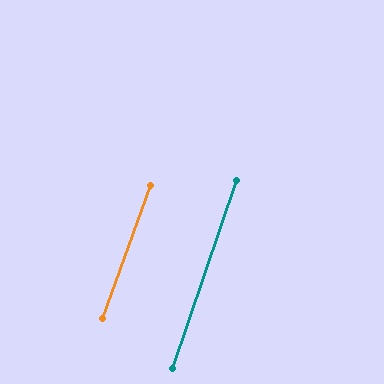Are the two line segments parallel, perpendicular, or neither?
Parallel — their directions differ by only 1.3°.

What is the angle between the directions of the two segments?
Approximately 1 degree.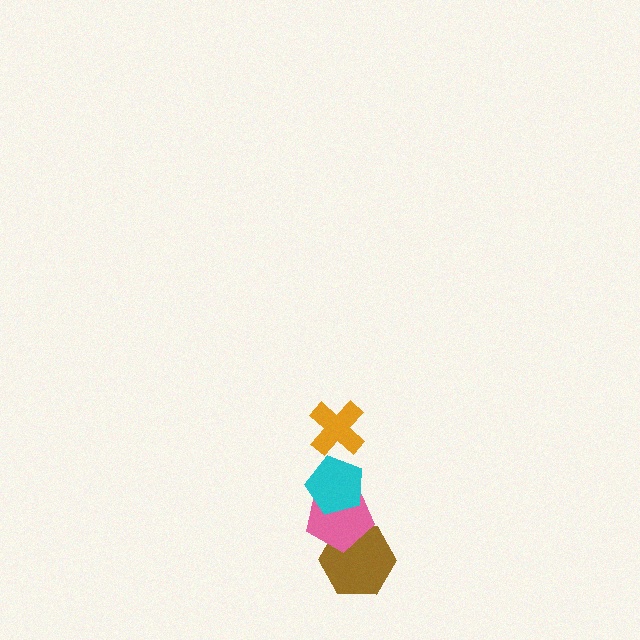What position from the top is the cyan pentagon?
The cyan pentagon is 2nd from the top.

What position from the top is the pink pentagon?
The pink pentagon is 3rd from the top.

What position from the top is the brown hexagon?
The brown hexagon is 4th from the top.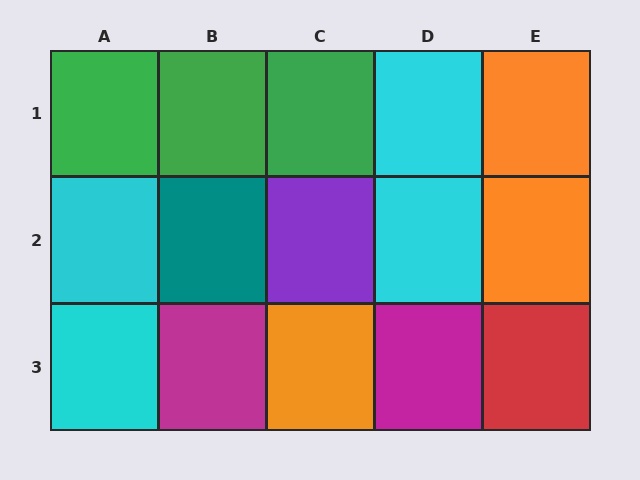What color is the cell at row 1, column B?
Green.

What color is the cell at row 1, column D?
Cyan.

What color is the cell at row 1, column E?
Orange.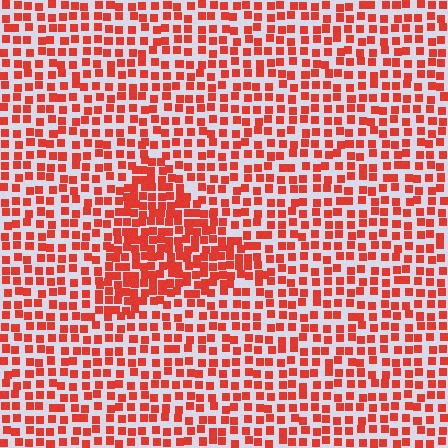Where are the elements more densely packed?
The elements are more densely packed inside the triangle boundary.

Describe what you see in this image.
The image contains small red elements arranged at two different densities. A triangle-shaped region is visible where the elements are more densely packed than the surrounding area.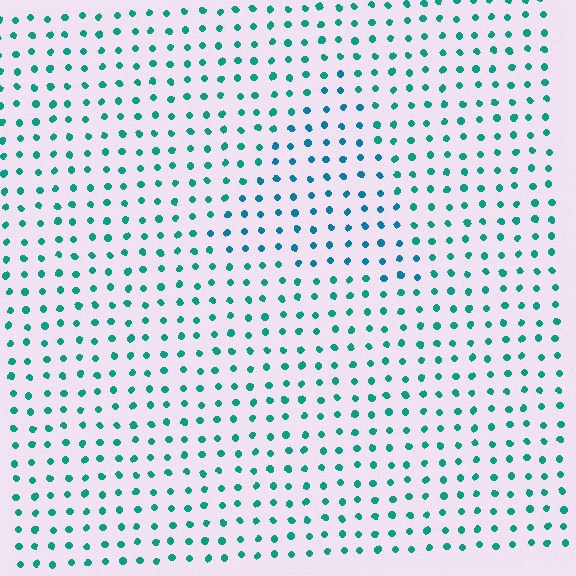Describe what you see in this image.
The image is filled with small teal elements in a uniform arrangement. A triangle-shaped region is visible where the elements are tinted to a slightly different hue, forming a subtle color boundary.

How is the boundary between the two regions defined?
The boundary is defined purely by a slight shift in hue (about 24 degrees). Spacing, size, and orientation are identical on both sides.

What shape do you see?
I see a triangle.